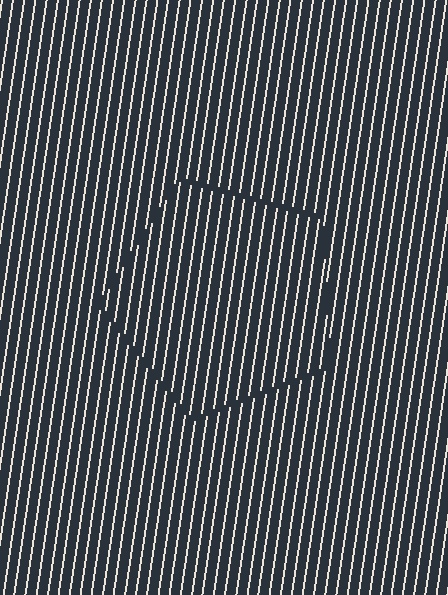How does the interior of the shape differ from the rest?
The interior of the shape contains the same grating, shifted by half a period — the contour is defined by the phase discontinuity where line-ends from the inner and outer gratings abut.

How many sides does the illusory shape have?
5 sides — the line-ends trace a pentagon.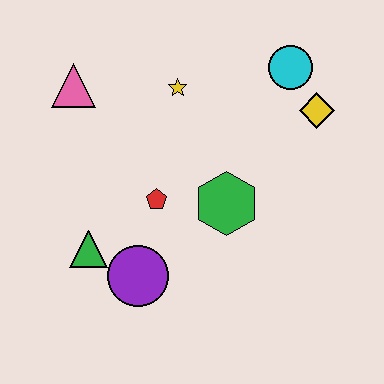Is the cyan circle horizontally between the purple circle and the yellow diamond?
Yes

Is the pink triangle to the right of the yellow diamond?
No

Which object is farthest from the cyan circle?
The green triangle is farthest from the cyan circle.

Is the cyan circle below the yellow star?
No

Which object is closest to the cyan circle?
The yellow diamond is closest to the cyan circle.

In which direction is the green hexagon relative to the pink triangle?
The green hexagon is to the right of the pink triangle.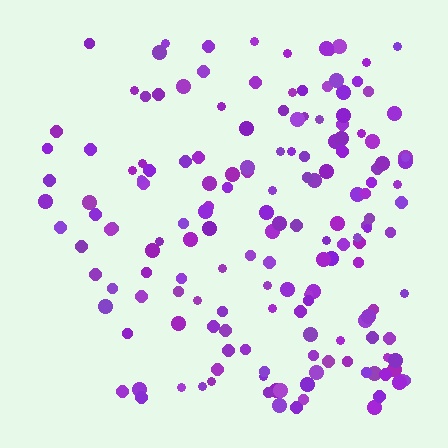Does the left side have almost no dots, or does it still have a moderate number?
Still a moderate number, just noticeably fewer than the right.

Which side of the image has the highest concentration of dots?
The right.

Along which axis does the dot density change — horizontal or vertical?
Horizontal.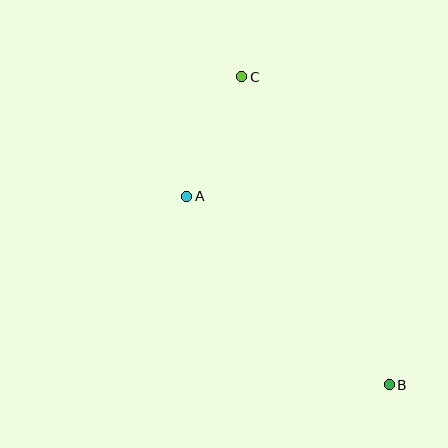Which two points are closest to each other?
Points A and C are closest to each other.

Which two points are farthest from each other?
Points B and C are farthest from each other.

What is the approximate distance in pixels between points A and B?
The distance between A and B is approximately 277 pixels.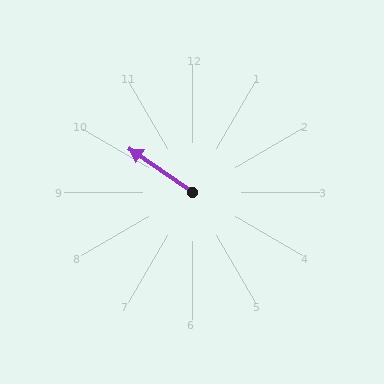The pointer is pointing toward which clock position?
Roughly 10 o'clock.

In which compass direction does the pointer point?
Northwest.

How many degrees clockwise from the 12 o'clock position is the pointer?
Approximately 304 degrees.